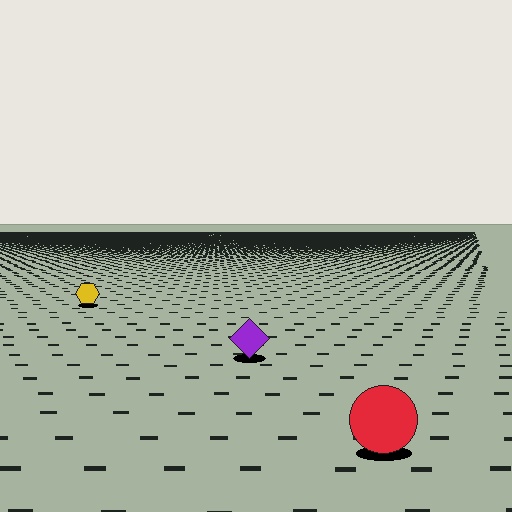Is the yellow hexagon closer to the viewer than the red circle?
No. The red circle is closer — you can tell from the texture gradient: the ground texture is coarser near it.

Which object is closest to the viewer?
The red circle is closest. The texture marks near it are larger and more spread out.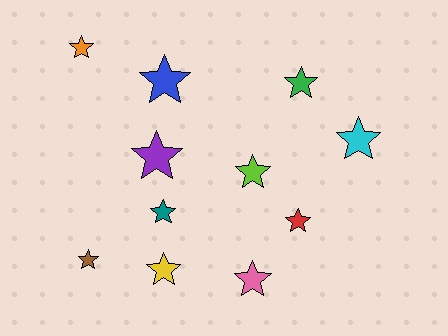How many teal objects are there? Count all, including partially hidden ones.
There is 1 teal object.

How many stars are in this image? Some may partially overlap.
There are 11 stars.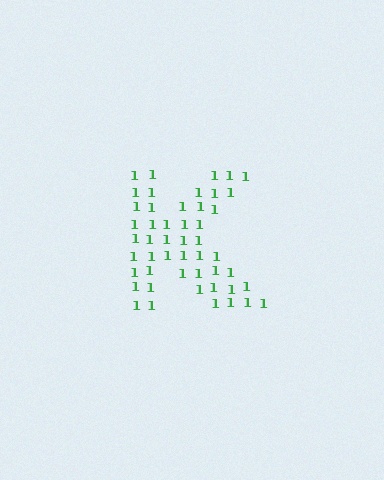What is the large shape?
The large shape is the letter K.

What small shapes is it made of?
It is made of small digit 1's.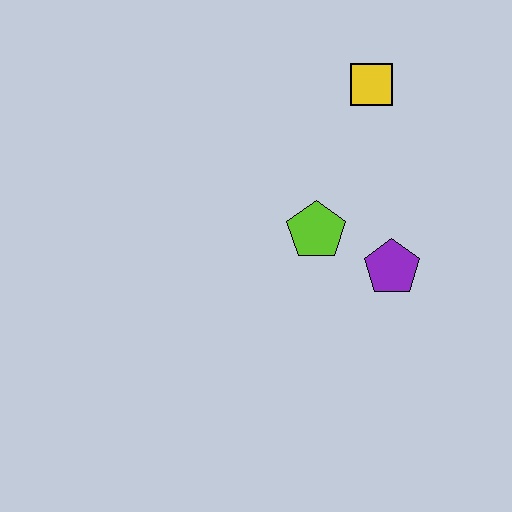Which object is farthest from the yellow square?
The purple pentagon is farthest from the yellow square.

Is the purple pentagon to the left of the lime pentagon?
No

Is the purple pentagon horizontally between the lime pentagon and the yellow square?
No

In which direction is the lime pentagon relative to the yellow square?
The lime pentagon is below the yellow square.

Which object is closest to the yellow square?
The lime pentagon is closest to the yellow square.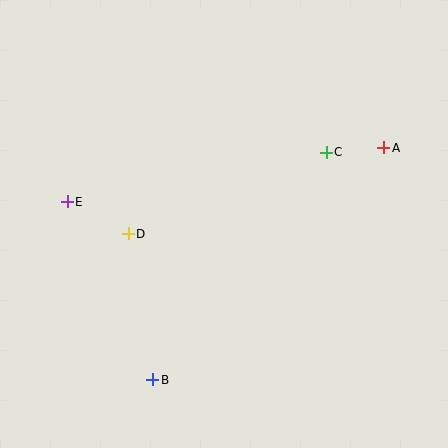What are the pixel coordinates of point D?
Point D is at (128, 234).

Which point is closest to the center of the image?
Point D at (128, 234) is closest to the center.